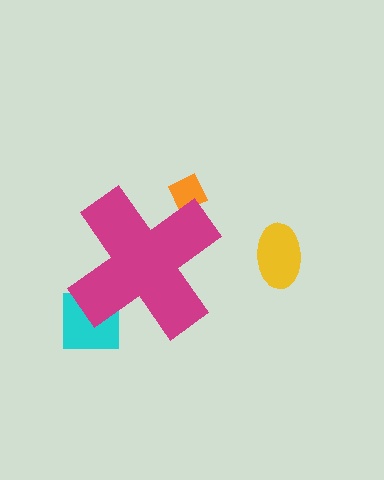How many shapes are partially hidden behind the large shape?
2 shapes are partially hidden.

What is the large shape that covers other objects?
A magenta cross.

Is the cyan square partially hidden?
Yes, the cyan square is partially hidden behind the magenta cross.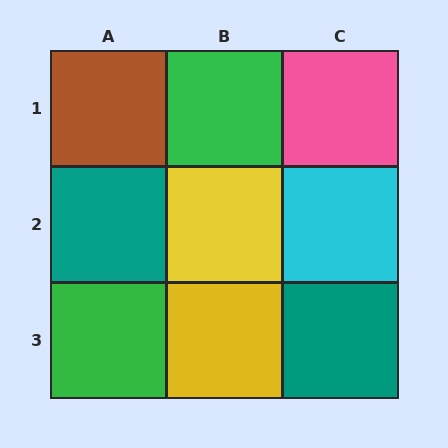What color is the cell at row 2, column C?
Cyan.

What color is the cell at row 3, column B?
Yellow.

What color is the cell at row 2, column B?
Yellow.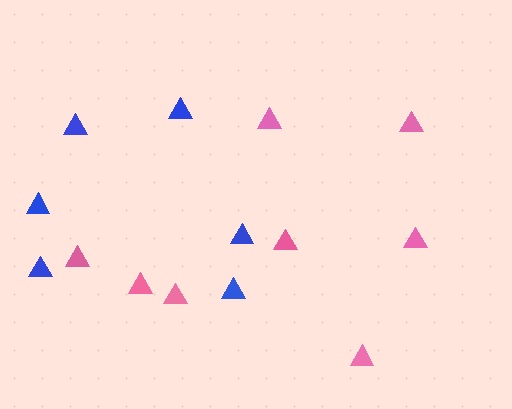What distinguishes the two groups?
There are 2 groups: one group of blue triangles (6) and one group of pink triangles (8).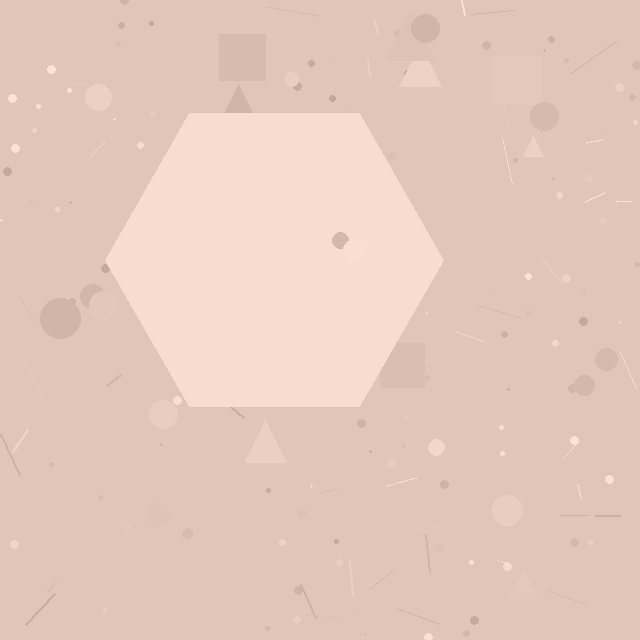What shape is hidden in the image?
A hexagon is hidden in the image.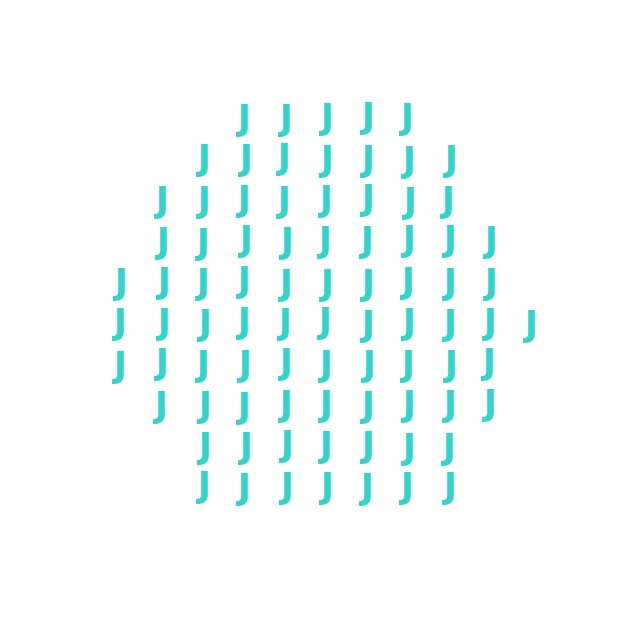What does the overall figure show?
The overall figure shows a hexagon.